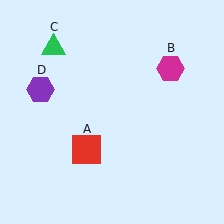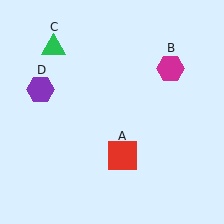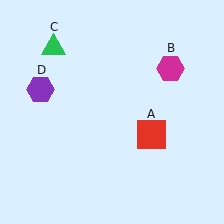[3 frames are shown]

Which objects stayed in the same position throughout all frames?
Magenta hexagon (object B) and green triangle (object C) and purple hexagon (object D) remained stationary.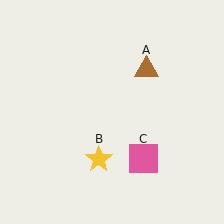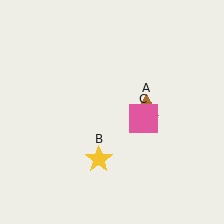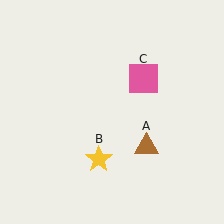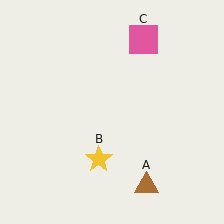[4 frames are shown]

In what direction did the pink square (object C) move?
The pink square (object C) moved up.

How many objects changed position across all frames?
2 objects changed position: brown triangle (object A), pink square (object C).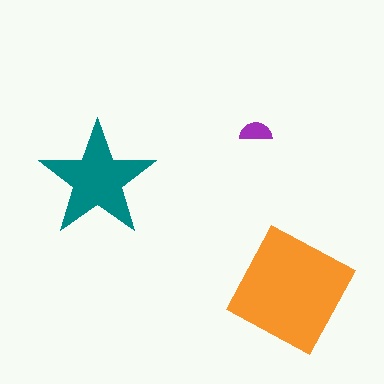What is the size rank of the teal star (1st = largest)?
2nd.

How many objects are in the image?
There are 3 objects in the image.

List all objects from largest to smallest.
The orange square, the teal star, the purple semicircle.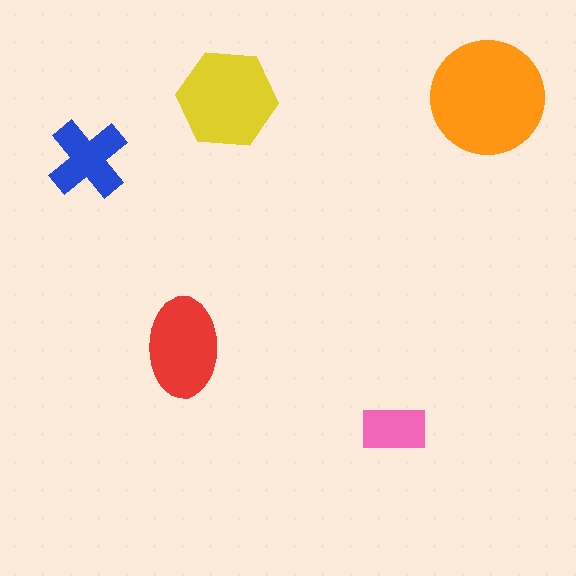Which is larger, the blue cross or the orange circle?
The orange circle.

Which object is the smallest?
The pink rectangle.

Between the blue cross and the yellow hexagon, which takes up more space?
The yellow hexagon.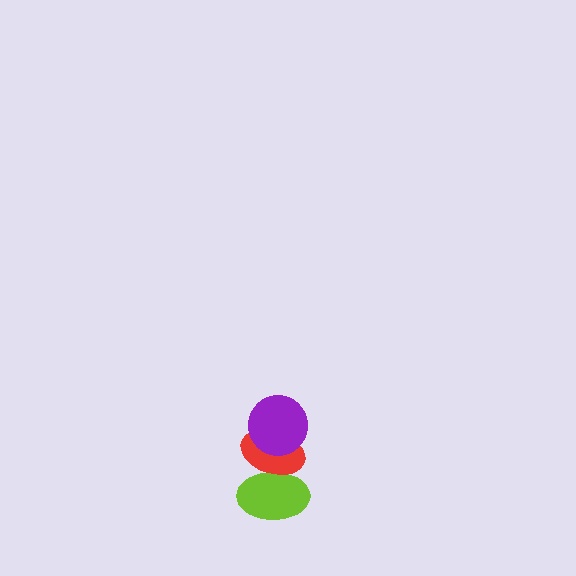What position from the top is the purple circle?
The purple circle is 1st from the top.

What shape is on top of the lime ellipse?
The red ellipse is on top of the lime ellipse.